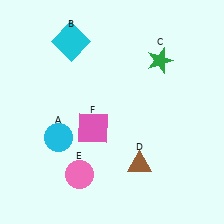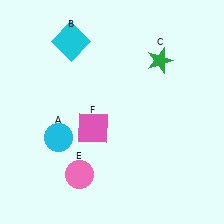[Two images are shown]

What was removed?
The brown triangle (D) was removed in Image 2.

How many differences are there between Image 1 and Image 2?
There is 1 difference between the two images.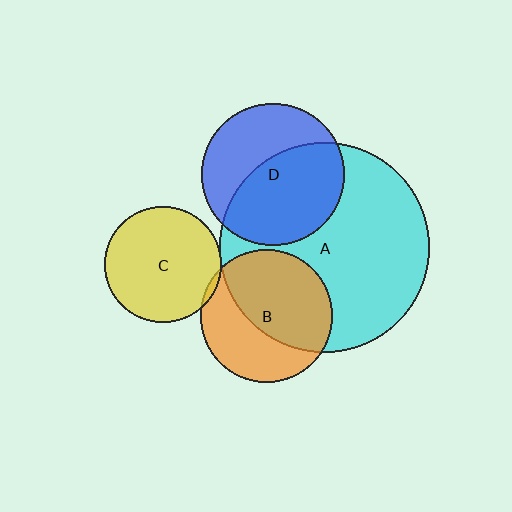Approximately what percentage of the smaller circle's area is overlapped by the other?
Approximately 5%.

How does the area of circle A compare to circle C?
Approximately 3.2 times.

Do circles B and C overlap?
Yes.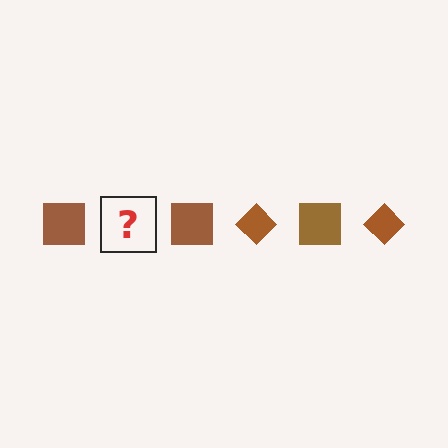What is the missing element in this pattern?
The missing element is a brown diamond.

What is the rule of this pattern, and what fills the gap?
The rule is that the pattern cycles through square, diamond shapes in brown. The gap should be filled with a brown diamond.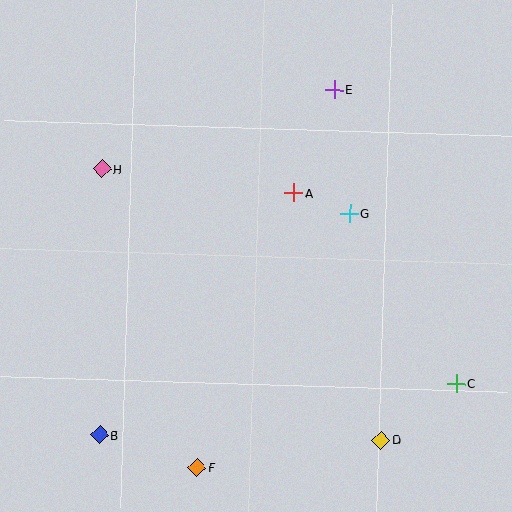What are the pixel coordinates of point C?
Point C is at (456, 384).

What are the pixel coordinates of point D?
Point D is at (381, 440).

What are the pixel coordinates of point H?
Point H is at (102, 169).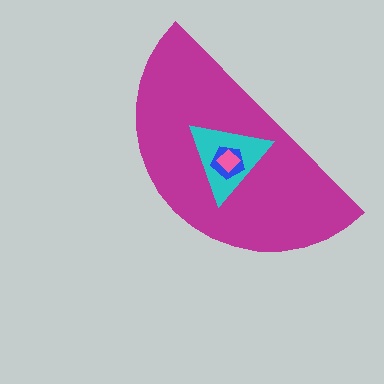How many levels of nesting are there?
4.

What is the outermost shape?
The magenta semicircle.